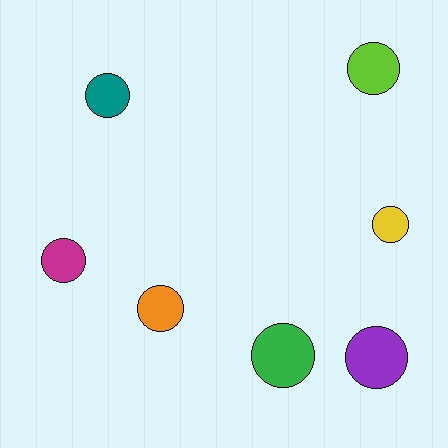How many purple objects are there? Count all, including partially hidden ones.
There is 1 purple object.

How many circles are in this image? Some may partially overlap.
There are 7 circles.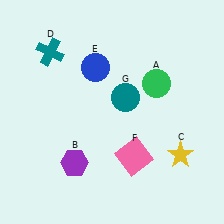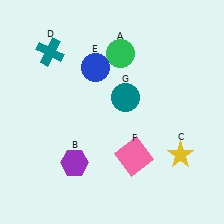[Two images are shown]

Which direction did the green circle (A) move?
The green circle (A) moved left.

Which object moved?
The green circle (A) moved left.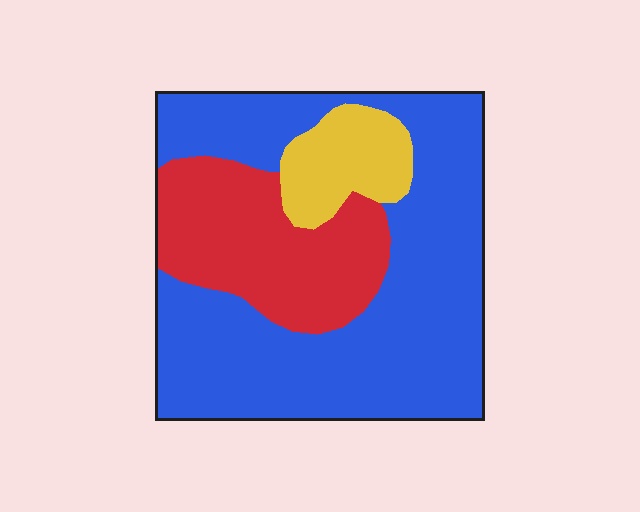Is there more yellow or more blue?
Blue.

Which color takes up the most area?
Blue, at roughly 65%.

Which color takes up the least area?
Yellow, at roughly 10%.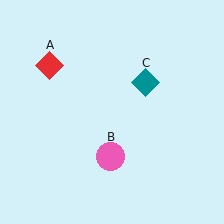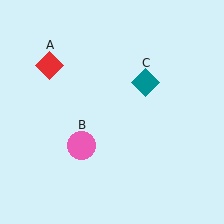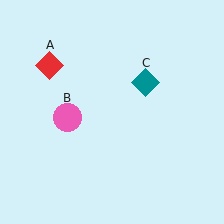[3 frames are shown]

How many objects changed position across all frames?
1 object changed position: pink circle (object B).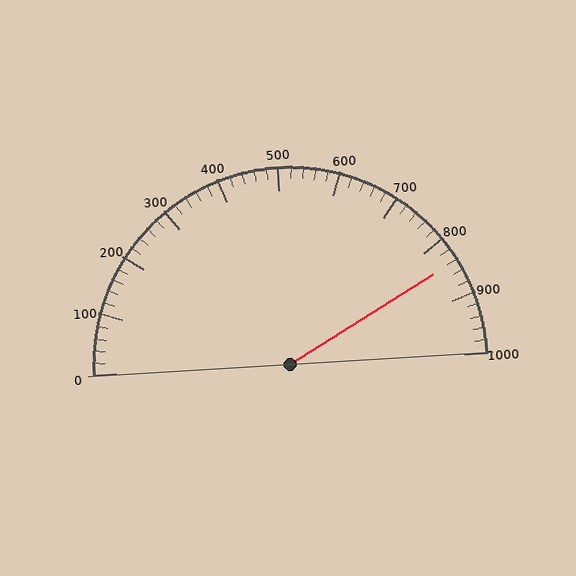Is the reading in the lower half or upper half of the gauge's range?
The reading is in the upper half of the range (0 to 1000).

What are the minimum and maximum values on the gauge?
The gauge ranges from 0 to 1000.